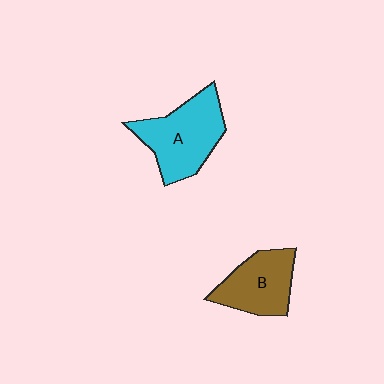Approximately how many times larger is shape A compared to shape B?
Approximately 1.3 times.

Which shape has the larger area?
Shape A (cyan).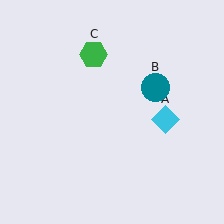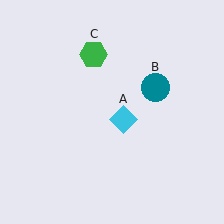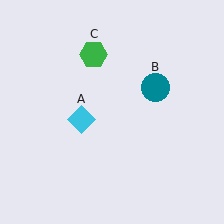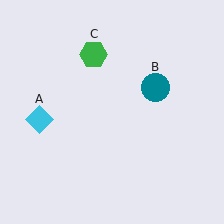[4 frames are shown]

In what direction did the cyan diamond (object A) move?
The cyan diamond (object A) moved left.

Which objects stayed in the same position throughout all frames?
Teal circle (object B) and green hexagon (object C) remained stationary.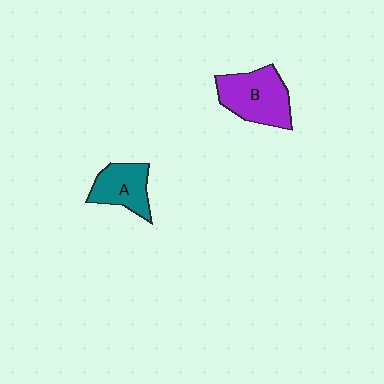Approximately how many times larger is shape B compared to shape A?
Approximately 1.4 times.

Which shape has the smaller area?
Shape A (teal).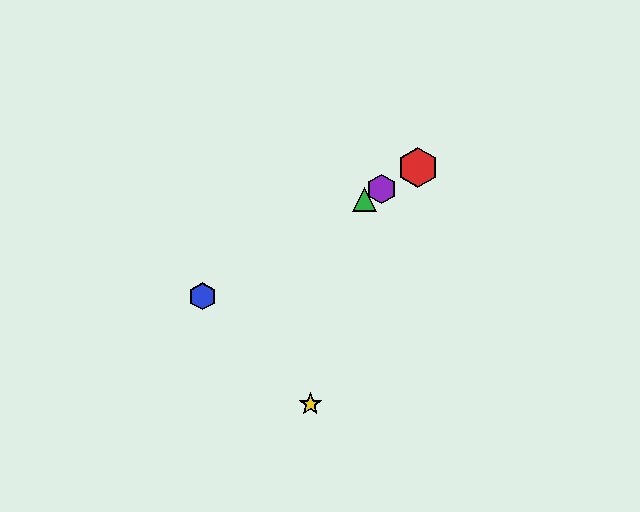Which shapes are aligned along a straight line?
The red hexagon, the blue hexagon, the green triangle, the purple hexagon are aligned along a straight line.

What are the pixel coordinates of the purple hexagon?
The purple hexagon is at (382, 189).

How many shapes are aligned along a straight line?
4 shapes (the red hexagon, the blue hexagon, the green triangle, the purple hexagon) are aligned along a straight line.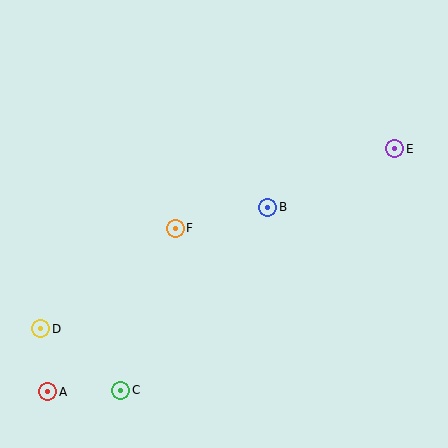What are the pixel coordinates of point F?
Point F is at (175, 228).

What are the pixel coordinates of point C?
Point C is at (121, 390).